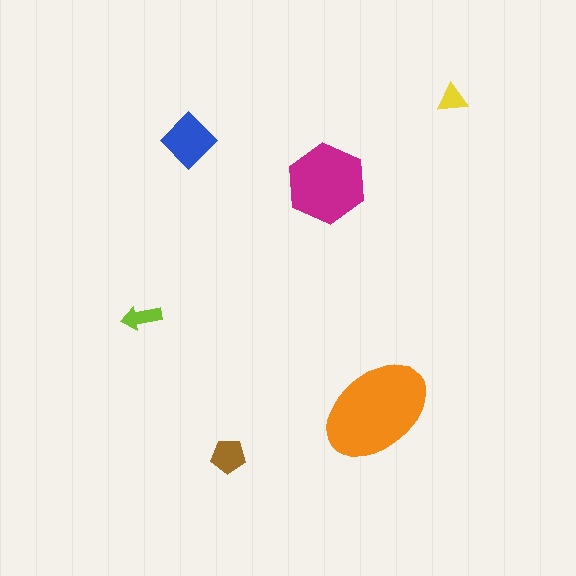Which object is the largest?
The orange ellipse.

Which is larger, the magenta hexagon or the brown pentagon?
The magenta hexagon.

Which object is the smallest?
The yellow triangle.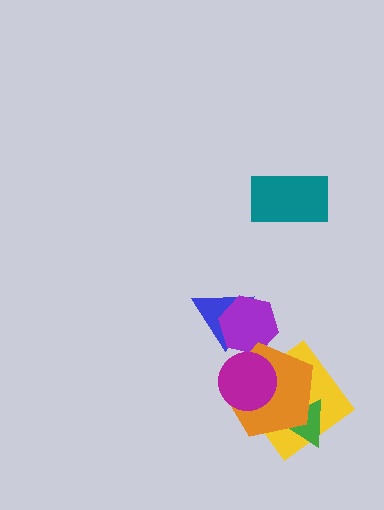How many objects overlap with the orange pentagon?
4 objects overlap with the orange pentagon.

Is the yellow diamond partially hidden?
Yes, it is partially covered by another shape.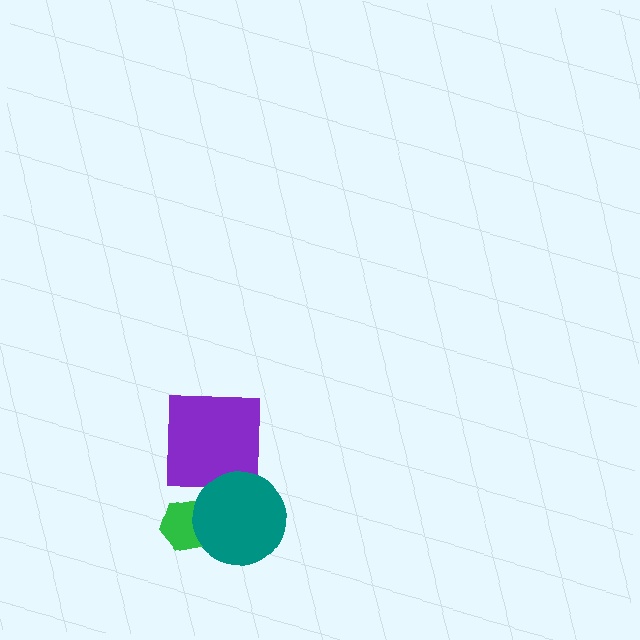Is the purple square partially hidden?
Yes, it is partially covered by another shape.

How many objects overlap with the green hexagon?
1 object overlaps with the green hexagon.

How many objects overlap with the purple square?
1 object overlaps with the purple square.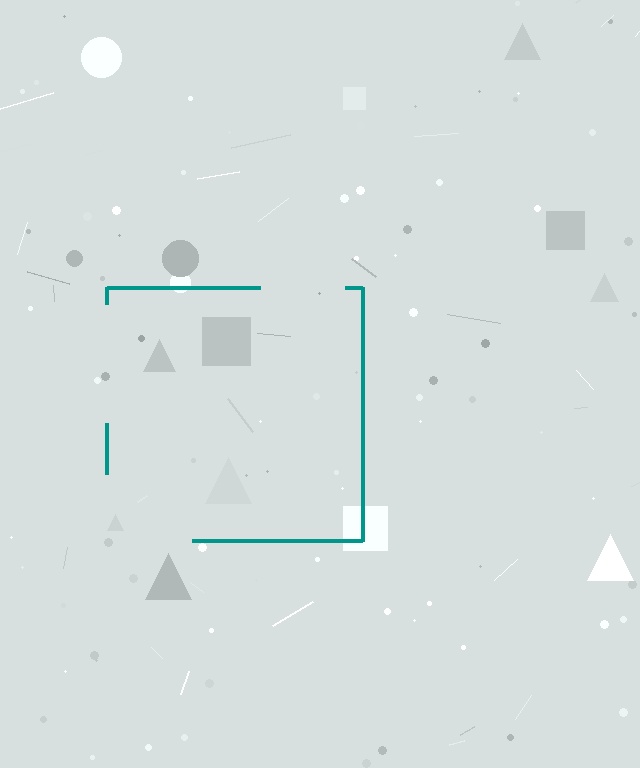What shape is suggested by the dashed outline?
The dashed outline suggests a square.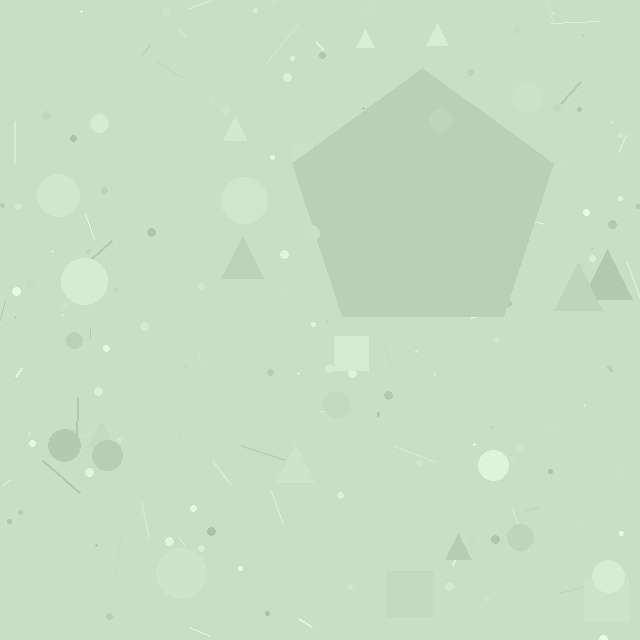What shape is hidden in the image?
A pentagon is hidden in the image.